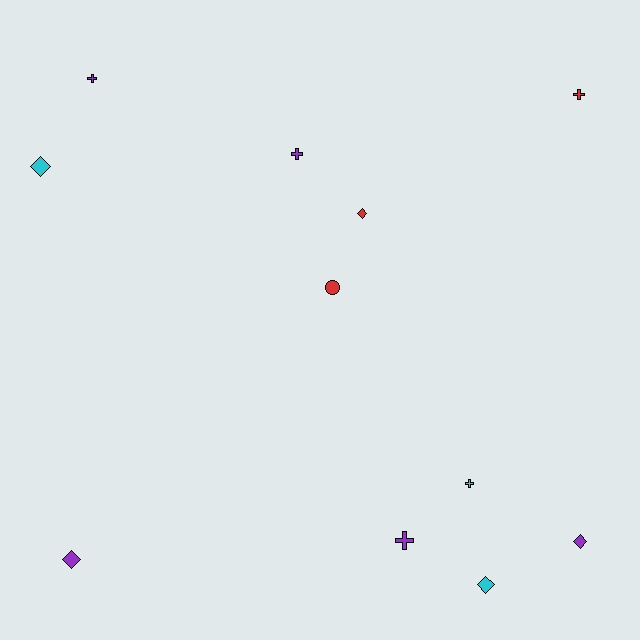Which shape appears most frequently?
Diamond, with 5 objects.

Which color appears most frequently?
Purple, with 5 objects.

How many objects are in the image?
There are 11 objects.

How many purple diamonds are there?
There are 2 purple diamonds.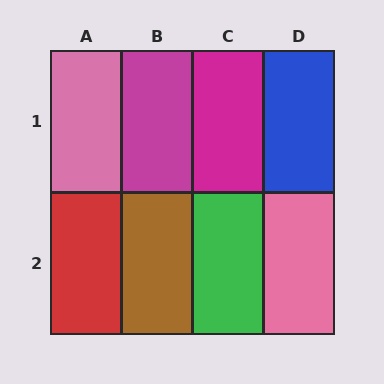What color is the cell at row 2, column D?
Pink.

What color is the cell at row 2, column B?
Brown.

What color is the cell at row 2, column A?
Red.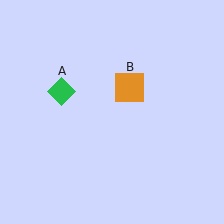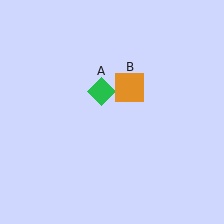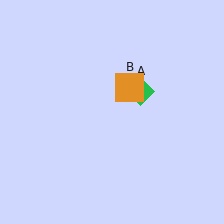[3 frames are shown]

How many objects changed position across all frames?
1 object changed position: green diamond (object A).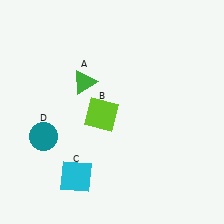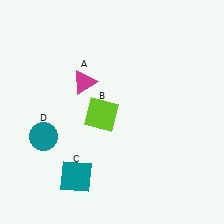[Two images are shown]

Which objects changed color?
A changed from green to magenta. C changed from cyan to teal.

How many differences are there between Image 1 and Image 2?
There are 2 differences between the two images.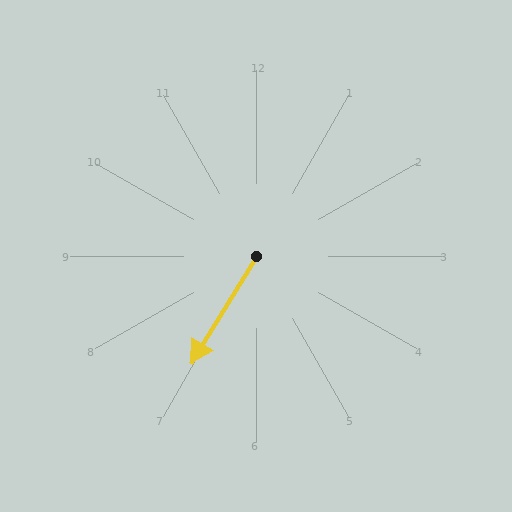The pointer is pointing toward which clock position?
Roughly 7 o'clock.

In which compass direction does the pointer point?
Southwest.